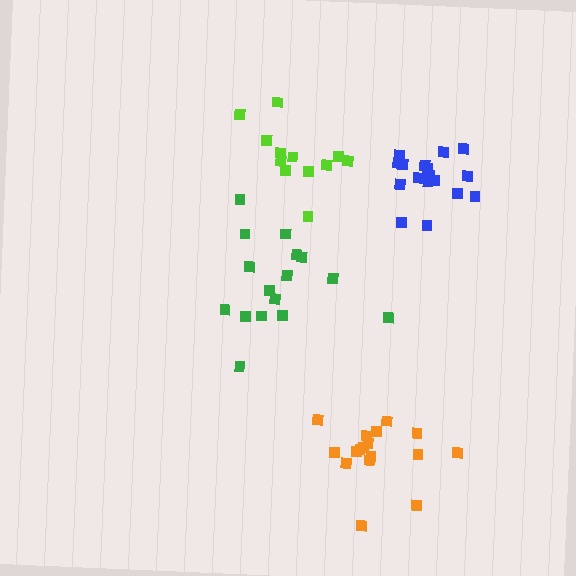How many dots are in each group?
Group 1: 12 dots, Group 2: 17 dots, Group 3: 16 dots, Group 4: 17 dots (62 total).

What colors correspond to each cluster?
The clusters are colored: lime, orange, green, blue.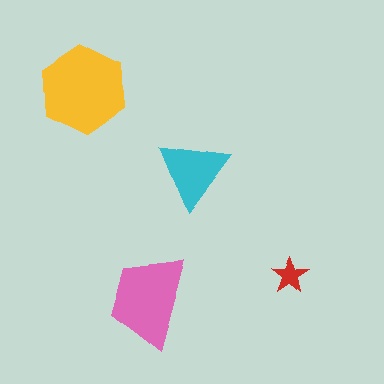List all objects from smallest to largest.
The red star, the cyan triangle, the pink trapezoid, the yellow hexagon.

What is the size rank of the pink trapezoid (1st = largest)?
2nd.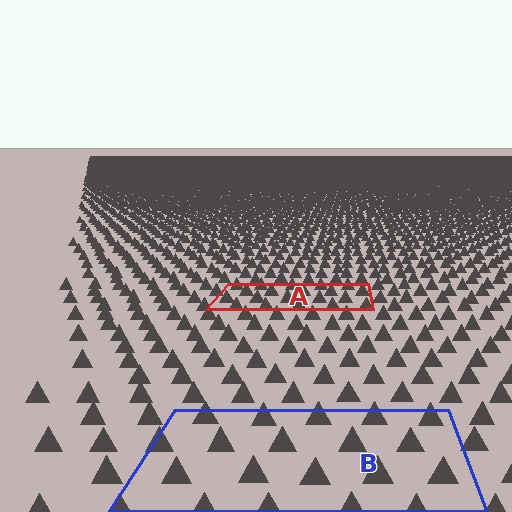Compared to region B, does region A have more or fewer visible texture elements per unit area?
Region A has more texture elements per unit area — they are packed more densely because it is farther away.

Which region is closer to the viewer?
Region B is closer. The texture elements there are larger and more spread out.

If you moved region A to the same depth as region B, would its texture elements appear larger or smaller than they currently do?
They would appear larger. At a closer depth, the same texture elements are projected at a bigger on-screen size.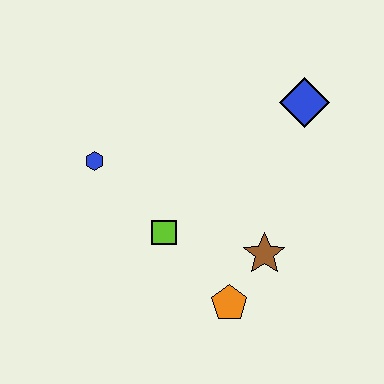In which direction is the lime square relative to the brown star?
The lime square is to the left of the brown star.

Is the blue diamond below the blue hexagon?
No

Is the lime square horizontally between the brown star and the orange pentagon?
No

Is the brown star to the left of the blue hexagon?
No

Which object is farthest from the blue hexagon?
The blue diamond is farthest from the blue hexagon.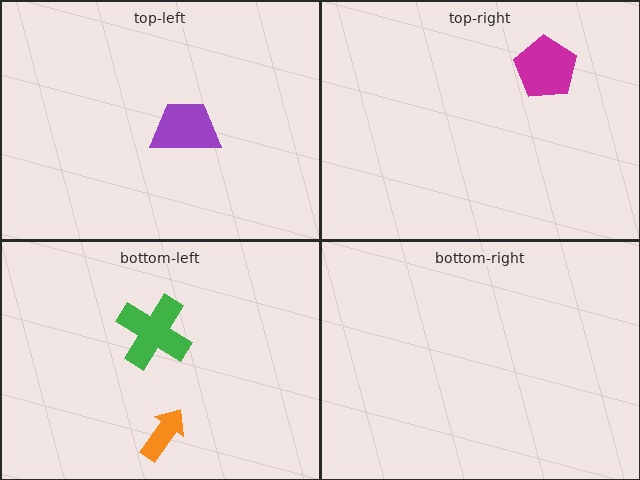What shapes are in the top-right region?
The magenta pentagon.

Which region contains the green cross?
The bottom-left region.